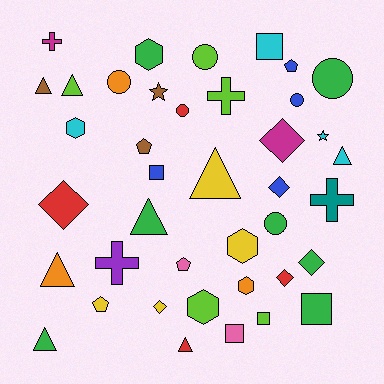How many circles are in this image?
There are 6 circles.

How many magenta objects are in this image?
There are 2 magenta objects.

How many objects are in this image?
There are 40 objects.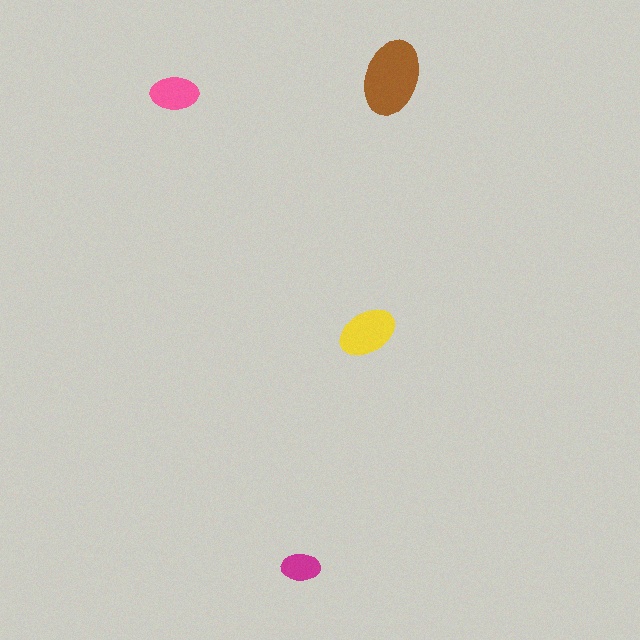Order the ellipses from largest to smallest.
the brown one, the yellow one, the pink one, the magenta one.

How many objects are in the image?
There are 4 objects in the image.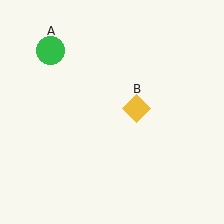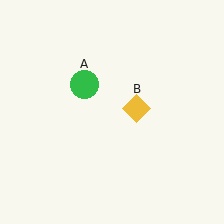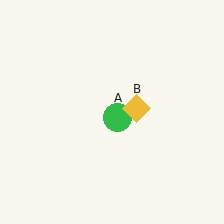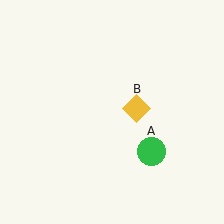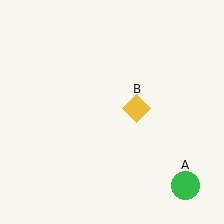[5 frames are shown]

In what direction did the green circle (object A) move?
The green circle (object A) moved down and to the right.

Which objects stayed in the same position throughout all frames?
Yellow diamond (object B) remained stationary.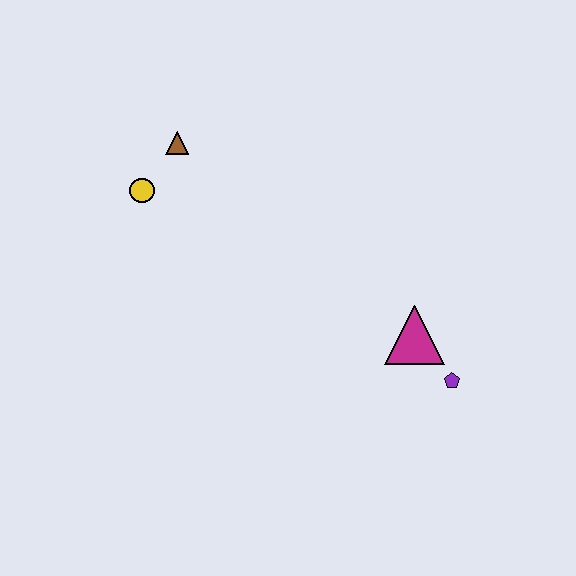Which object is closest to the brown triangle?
The yellow circle is closest to the brown triangle.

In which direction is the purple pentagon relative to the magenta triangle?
The purple pentagon is below the magenta triangle.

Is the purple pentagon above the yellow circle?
No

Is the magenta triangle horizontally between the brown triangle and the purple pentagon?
Yes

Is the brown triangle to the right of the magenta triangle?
No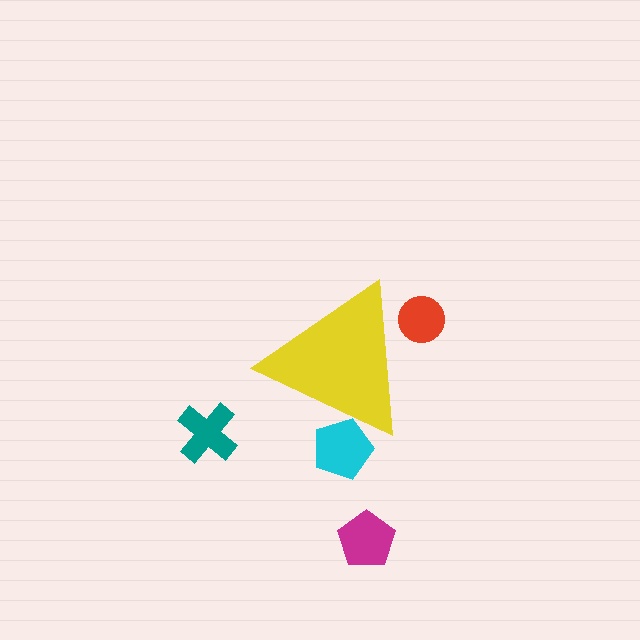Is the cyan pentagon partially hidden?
Yes, the cyan pentagon is partially hidden behind the yellow triangle.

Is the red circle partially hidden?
Yes, the red circle is partially hidden behind the yellow triangle.